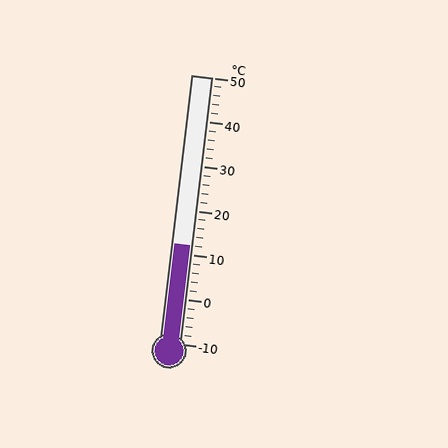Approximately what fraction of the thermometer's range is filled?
The thermometer is filled to approximately 35% of its range.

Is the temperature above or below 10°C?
The temperature is above 10°C.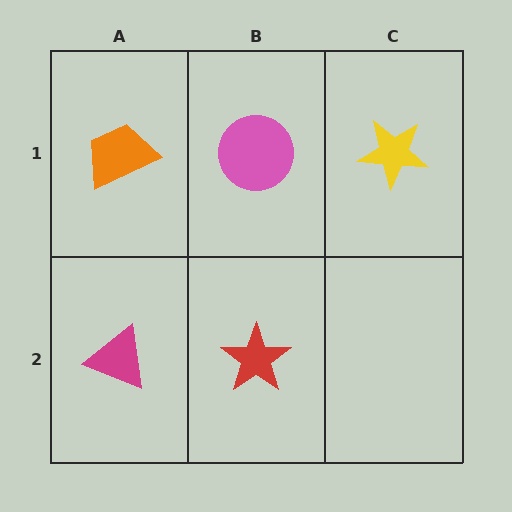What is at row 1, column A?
An orange trapezoid.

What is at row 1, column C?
A yellow star.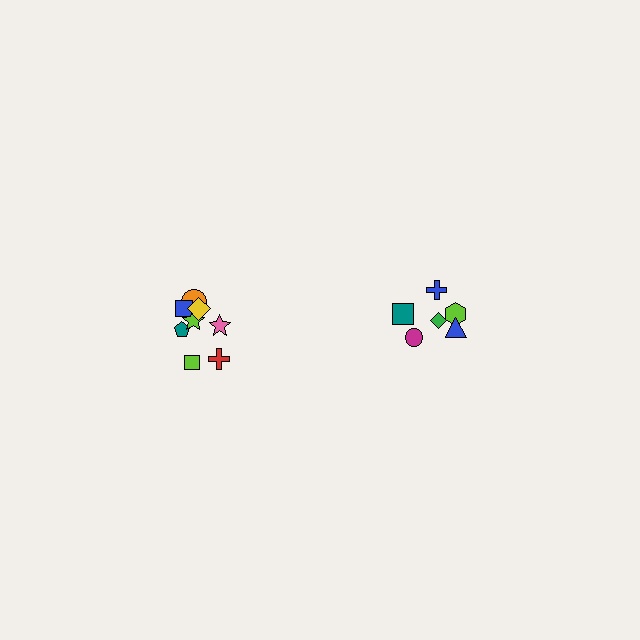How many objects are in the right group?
There are 6 objects.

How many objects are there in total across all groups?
There are 14 objects.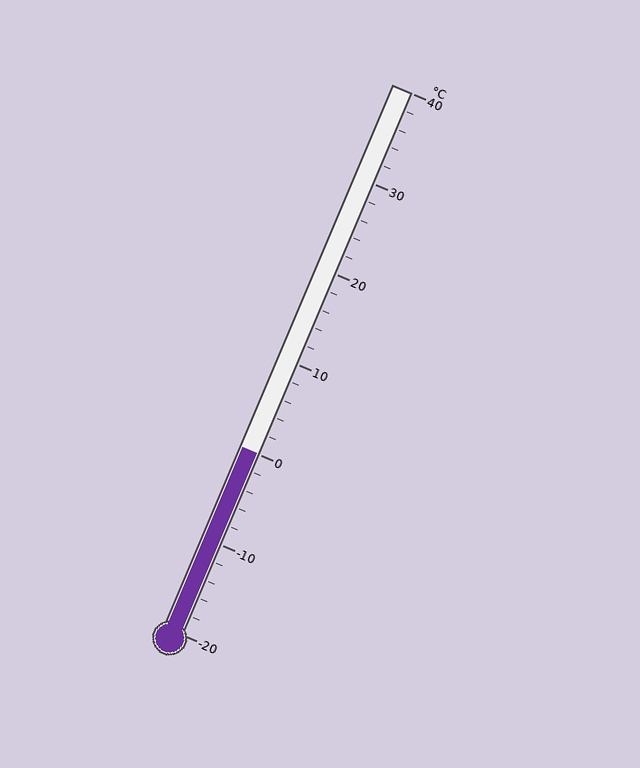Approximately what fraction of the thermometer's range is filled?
The thermometer is filled to approximately 35% of its range.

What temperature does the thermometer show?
The thermometer shows approximately 0°C.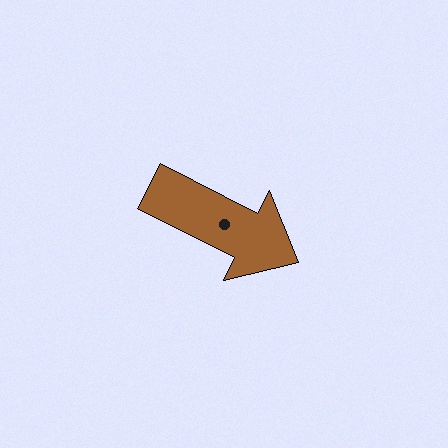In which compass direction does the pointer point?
Southeast.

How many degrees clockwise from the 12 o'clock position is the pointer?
Approximately 117 degrees.